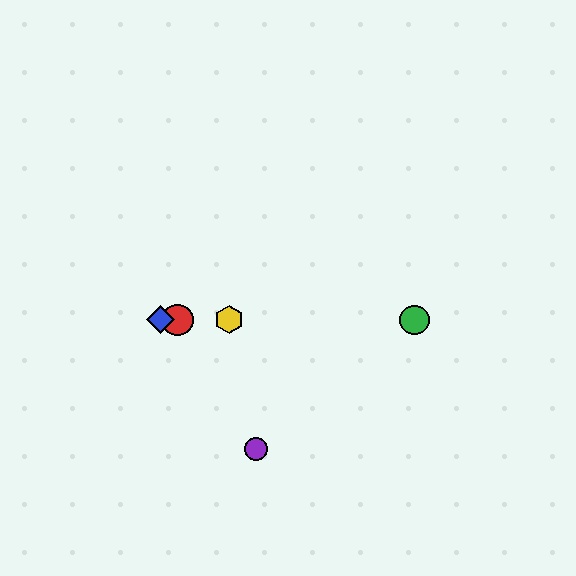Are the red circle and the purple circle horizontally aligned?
No, the red circle is at y≈320 and the purple circle is at y≈449.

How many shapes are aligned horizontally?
4 shapes (the red circle, the blue diamond, the green circle, the yellow hexagon) are aligned horizontally.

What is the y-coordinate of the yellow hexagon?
The yellow hexagon is at y≈320.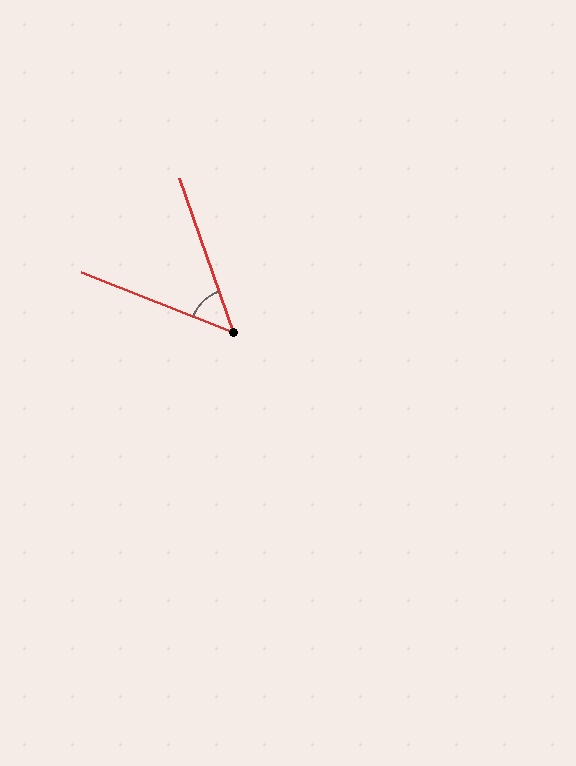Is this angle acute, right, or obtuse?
It is acute.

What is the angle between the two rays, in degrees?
Approximately 49 degrees.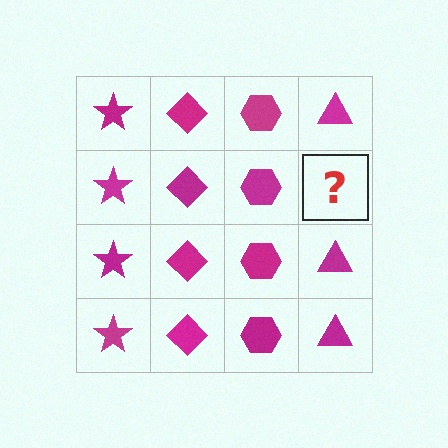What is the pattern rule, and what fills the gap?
The rule is that each column has a consistent shape. The gap should be filled with a magenta triangle.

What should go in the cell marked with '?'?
The missing cell should contain a magenta triangle.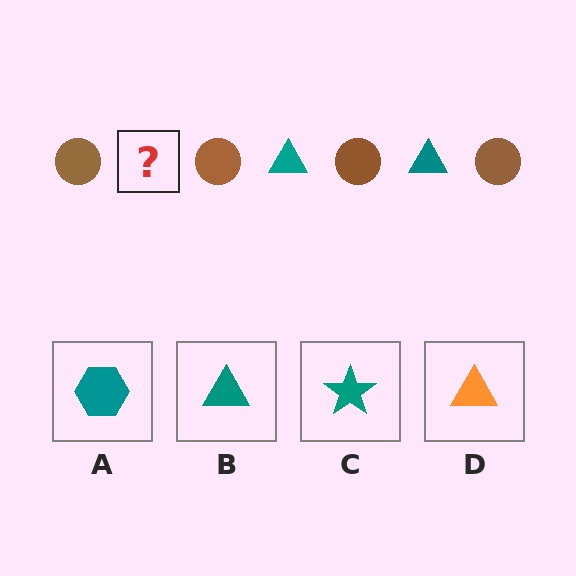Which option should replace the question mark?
Option B.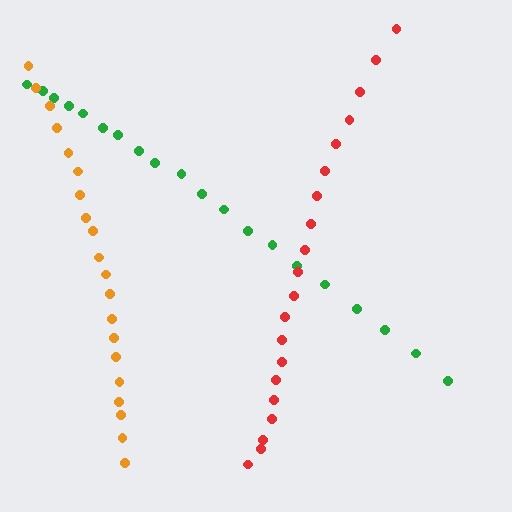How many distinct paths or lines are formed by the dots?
There are 3 distinct paths.